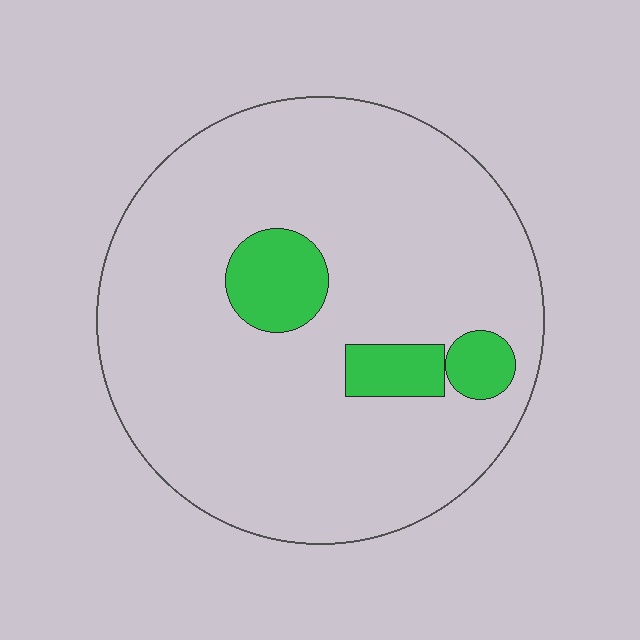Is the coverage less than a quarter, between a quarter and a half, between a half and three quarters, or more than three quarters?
Less than a quarter.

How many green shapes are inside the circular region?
3.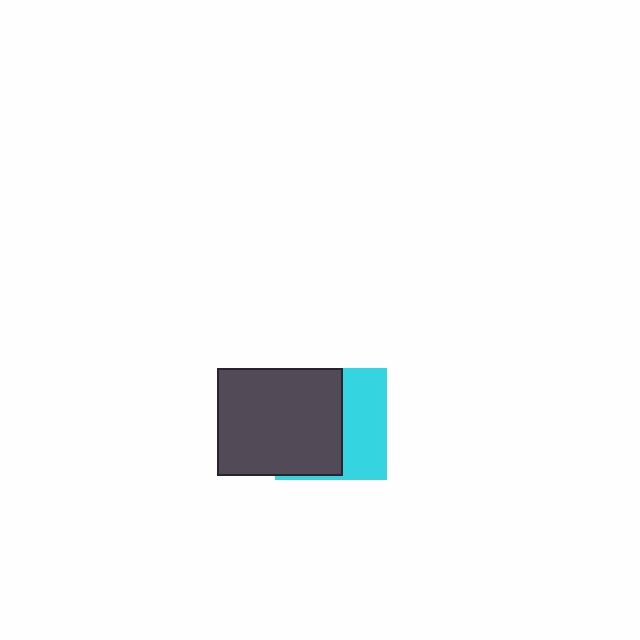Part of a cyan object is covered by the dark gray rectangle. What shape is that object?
It is a square.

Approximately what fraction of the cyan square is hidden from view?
Roughly 59% of the cyan square is hidden behind the dark gray rectangle.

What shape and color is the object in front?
The object in front is a dark gray rectangle.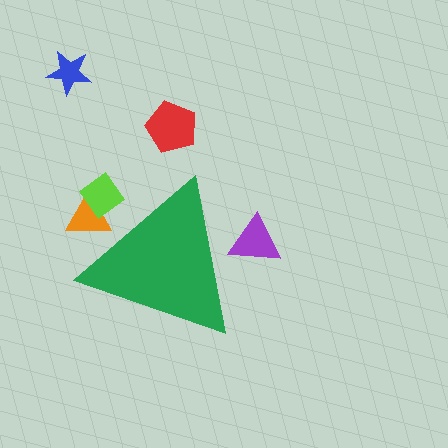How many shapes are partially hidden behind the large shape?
3 shapes are partially hidden.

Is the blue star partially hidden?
No, the blue star is fully visible.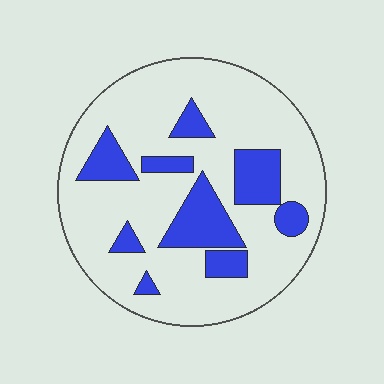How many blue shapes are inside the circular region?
9.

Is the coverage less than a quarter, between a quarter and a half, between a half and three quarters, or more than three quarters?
Less than a quarter.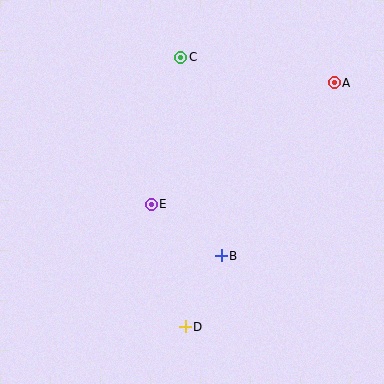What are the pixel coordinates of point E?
Point E is at (151, 204).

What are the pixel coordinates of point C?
Point C is at (181, 57).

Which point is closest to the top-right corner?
Point A is closest to the top-right corner.